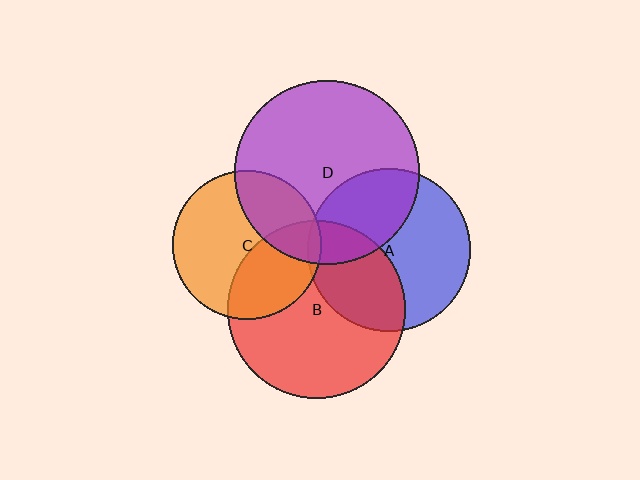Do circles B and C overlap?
Yes.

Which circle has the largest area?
Circle D (purple).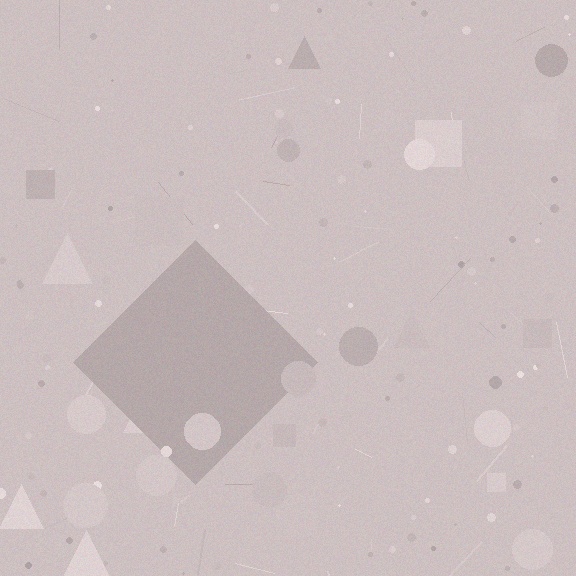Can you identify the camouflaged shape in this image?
The camouflaged shape is a diamond.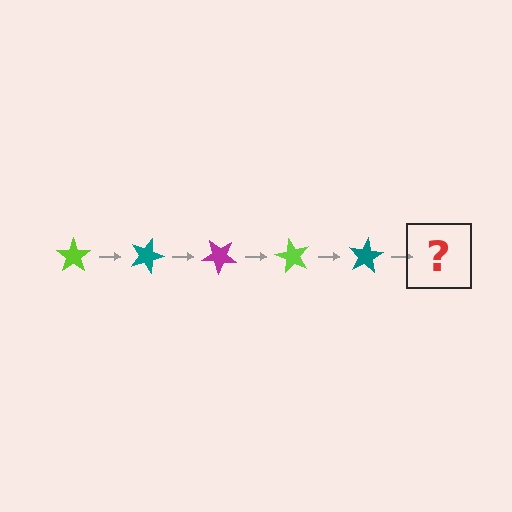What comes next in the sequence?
The next element should be a magenta star, rotated 100 degrees from the start.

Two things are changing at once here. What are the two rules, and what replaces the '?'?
The two rules are that it rotates 20 degrees each step and the color cycles through lime, teal, and magenta. The '?' should be a magenta star, rotated 100 degrees from the start.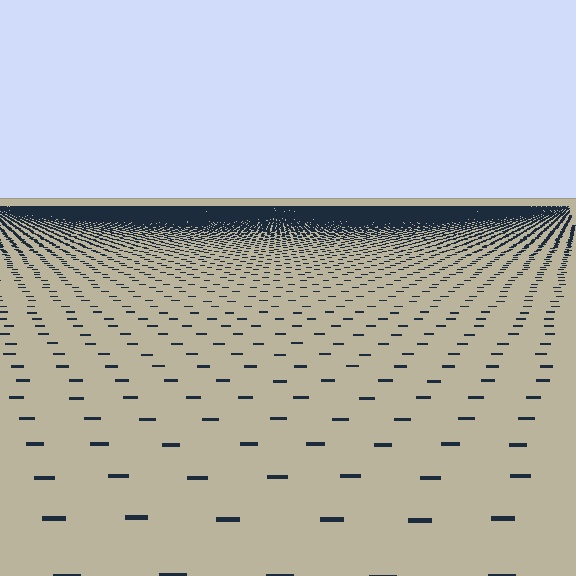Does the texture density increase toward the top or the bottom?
Density increases toward the top.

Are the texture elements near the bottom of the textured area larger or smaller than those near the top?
Larger. Near the bottom, elements are closer to the viewer and appear at a bigger on-screen size.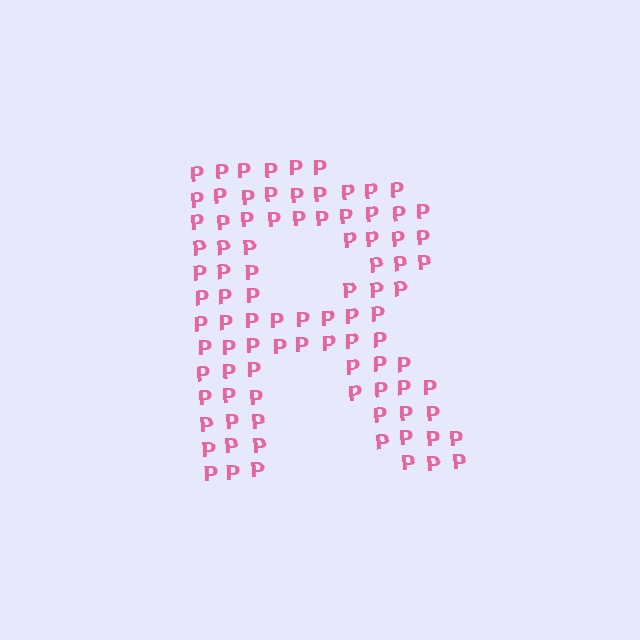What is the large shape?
The large shape is the letter R.